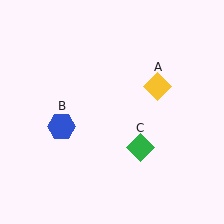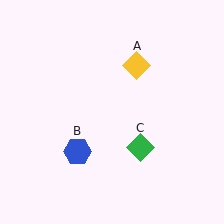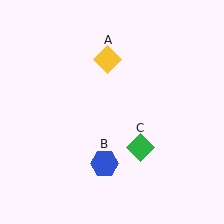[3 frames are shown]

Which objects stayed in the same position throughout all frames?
Green diamond (object C) remained stationary.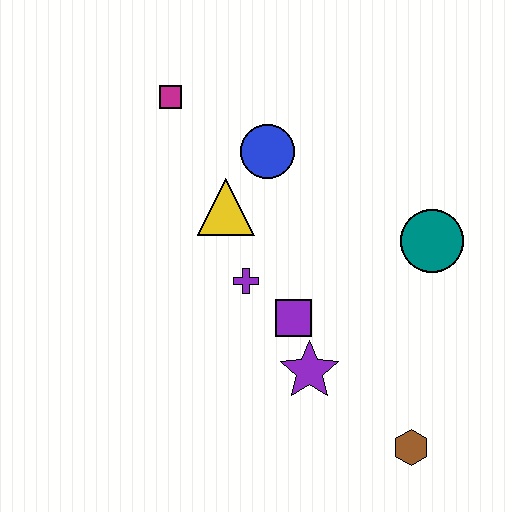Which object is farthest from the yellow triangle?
The brown hexagon is farthest from the yellow triangle.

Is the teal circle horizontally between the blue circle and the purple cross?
No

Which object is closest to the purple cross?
The purple square is closest to the purple cross.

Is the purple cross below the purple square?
No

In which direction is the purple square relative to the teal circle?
The purple square is to the left of the teal circle.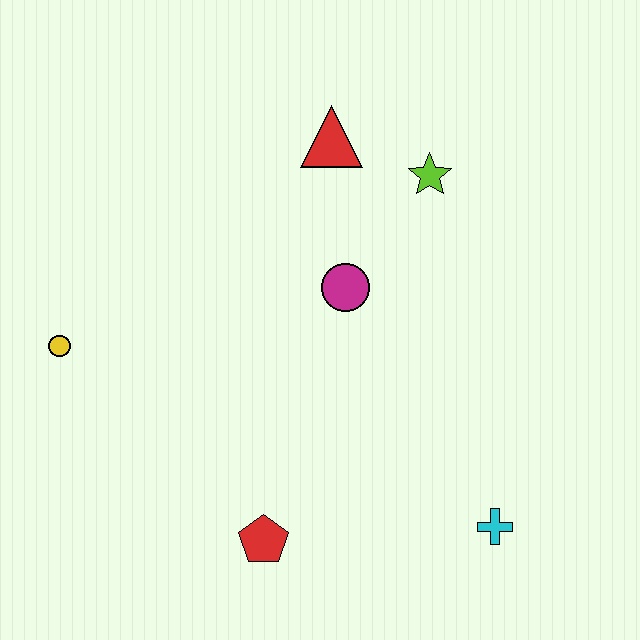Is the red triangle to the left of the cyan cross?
Yes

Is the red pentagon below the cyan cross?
Yes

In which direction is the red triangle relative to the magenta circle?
The red triangle is above the magenta circle.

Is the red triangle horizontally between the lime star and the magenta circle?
No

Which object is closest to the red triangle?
The lime star is closest to the red triangle.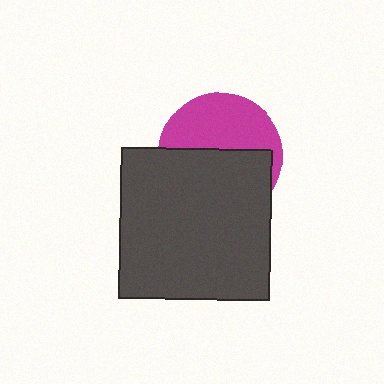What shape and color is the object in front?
The object in front is a dark gray square.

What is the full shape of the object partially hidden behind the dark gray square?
The partially hidden object is a magenta circle.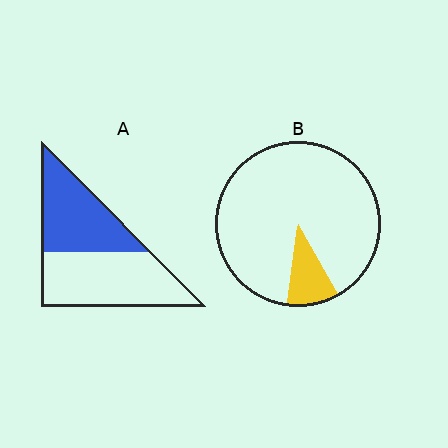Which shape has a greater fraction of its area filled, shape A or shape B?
Shape A.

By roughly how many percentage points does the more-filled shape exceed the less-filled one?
By roughly 35 percentage points (A over B).